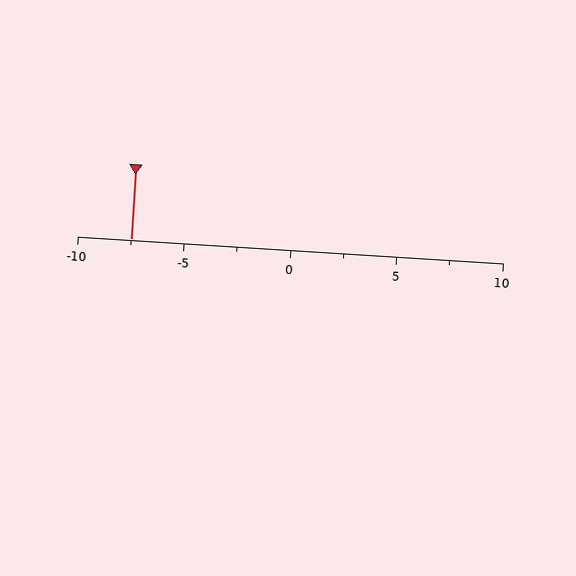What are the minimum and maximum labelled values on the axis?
The axis runs from -10 to 10.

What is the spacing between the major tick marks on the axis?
The major ticks are spaced 5 apart.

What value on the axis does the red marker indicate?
The marker indicates approximately -7.5.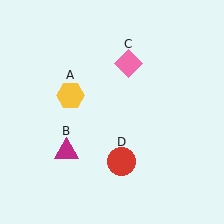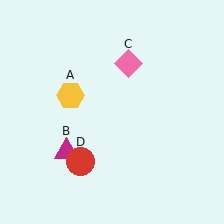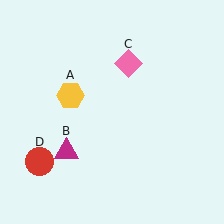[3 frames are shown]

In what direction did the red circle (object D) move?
The red circle (object D) moved left.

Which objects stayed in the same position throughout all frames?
Yellow hexagon (object A) and magenta triangle (object B) and pink diamond (object C) remained stationary.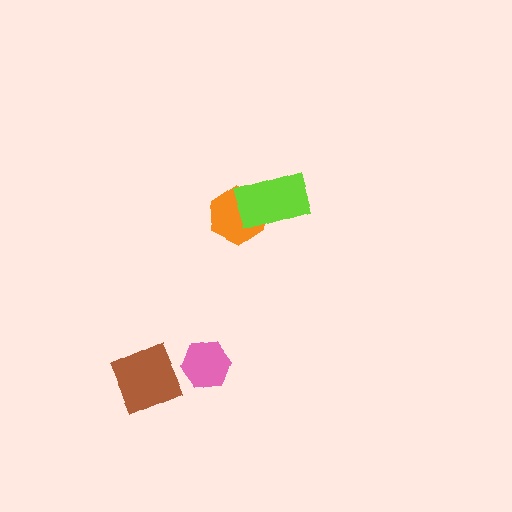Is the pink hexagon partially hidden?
No, no other shape covers it.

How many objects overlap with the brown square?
0 objects overlap with the brown square.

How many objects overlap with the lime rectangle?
1 object overlaps with the lime rectangle.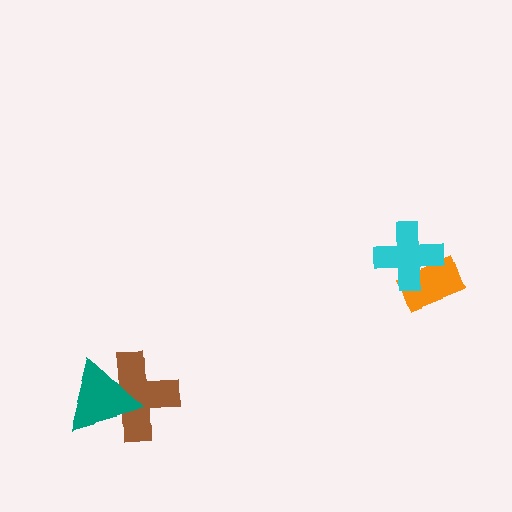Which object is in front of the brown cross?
The teal triangle is in front of the brown cross.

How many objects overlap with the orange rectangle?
1 object overlaps with the orange rectangle.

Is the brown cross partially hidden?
Yes, it is partially covered by another shape.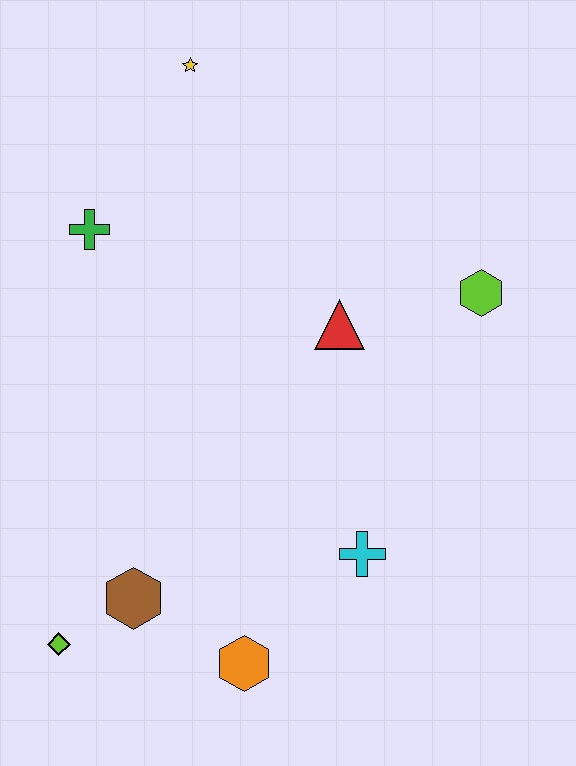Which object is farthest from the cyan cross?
The yellow star is farthest from the cyan cross.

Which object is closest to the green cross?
The yellow star is closest to the green cross.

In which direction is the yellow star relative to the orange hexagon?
The yellow star is above the orange hexagon.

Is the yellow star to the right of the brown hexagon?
Yes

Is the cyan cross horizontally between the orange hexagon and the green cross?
No